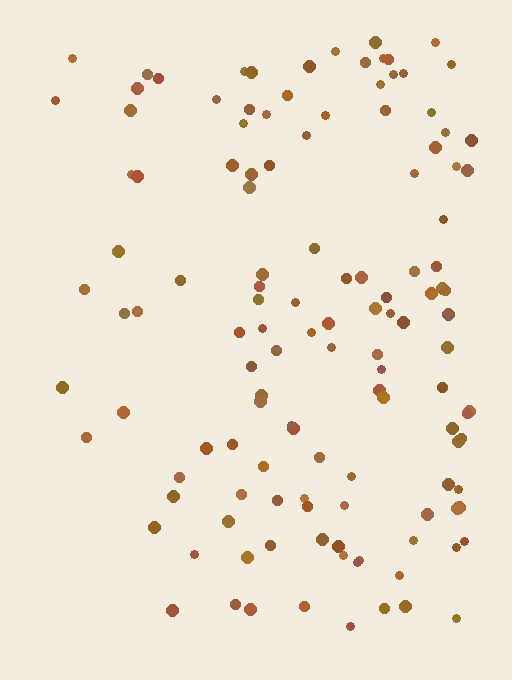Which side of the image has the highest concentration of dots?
The right.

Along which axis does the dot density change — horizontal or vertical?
Horizontal.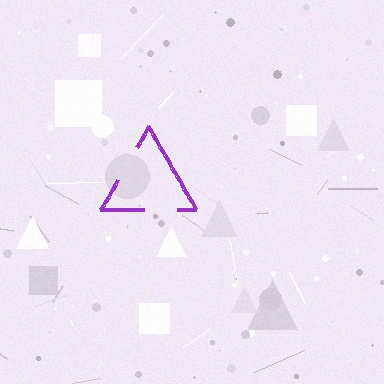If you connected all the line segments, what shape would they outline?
They would outline a triangle.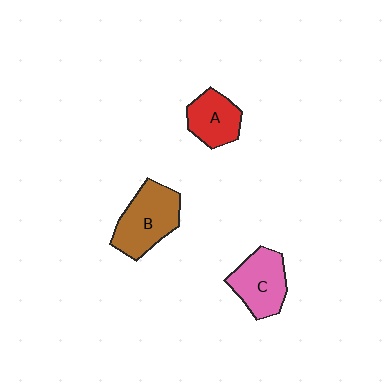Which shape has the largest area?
Shape B (brown).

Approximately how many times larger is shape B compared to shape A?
Approximately 1.4 times.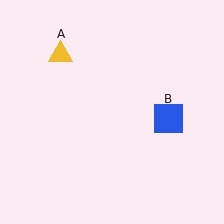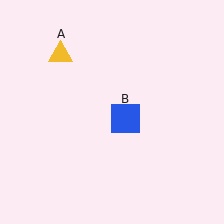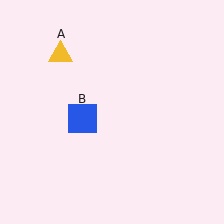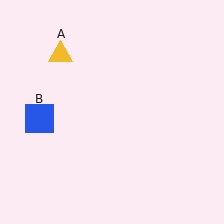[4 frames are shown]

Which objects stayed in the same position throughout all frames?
Yellow triangle (object A) remained stationary.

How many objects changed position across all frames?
1 object changed position: blue square (object B).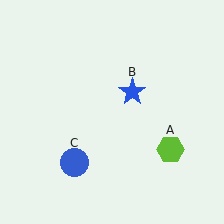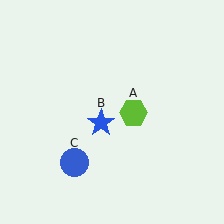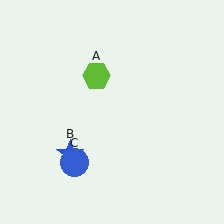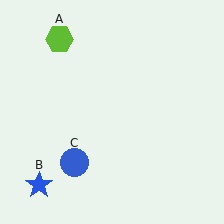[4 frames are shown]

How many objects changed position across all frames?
2 objects changed position: lime hexagon (object A), blue star (object B).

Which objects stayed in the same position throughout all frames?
Blue circle (object C) remained stationary.